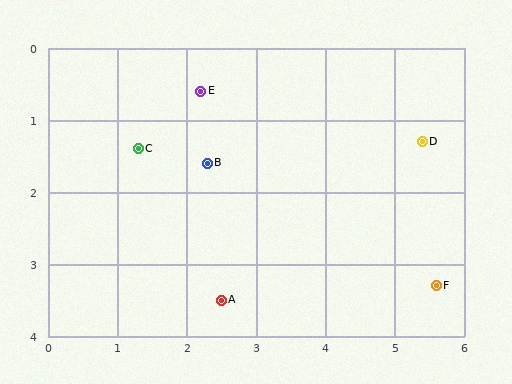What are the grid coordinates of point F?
Point F is at approximately (5.6, 3.3).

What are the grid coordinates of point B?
Point B is at approximately (2.3, 1.6).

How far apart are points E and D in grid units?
Points E and D are about 3.3 grid units apart.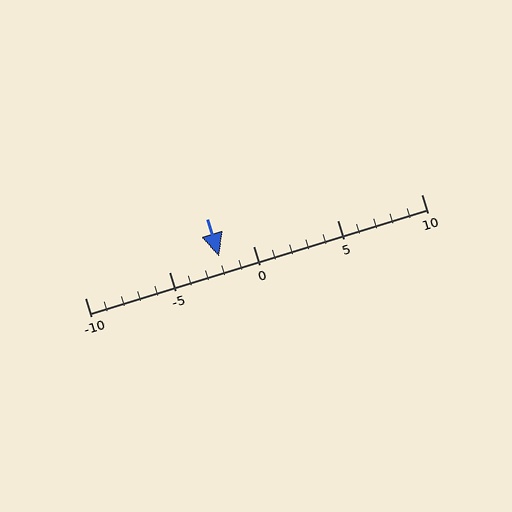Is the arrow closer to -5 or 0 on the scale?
The arrow is closer to 0.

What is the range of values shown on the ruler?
The ruler shows values from -10 to 10.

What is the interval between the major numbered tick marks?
The major tick marks are spaced 5 units apart.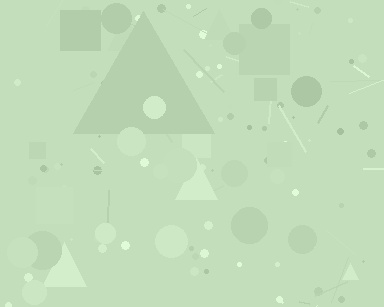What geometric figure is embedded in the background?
A triangle is embedded in the background.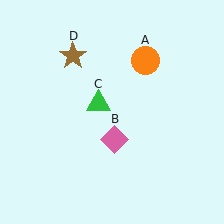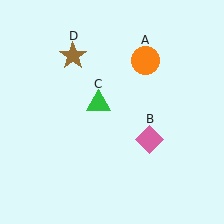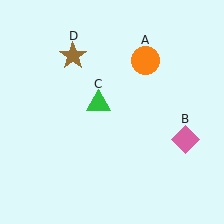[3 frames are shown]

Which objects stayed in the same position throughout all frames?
Orange circle (object A) and green triangle (object C) and brown star (object D) remained stationary.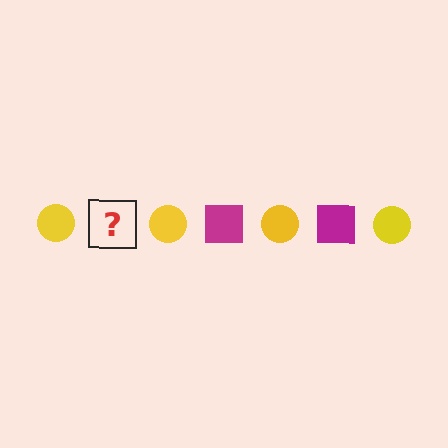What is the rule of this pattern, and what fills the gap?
The rule is that the pattern alternates between yellow circle and magenta square. The gap should be filled with a magenta square.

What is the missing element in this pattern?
The missing element is a magenta square.